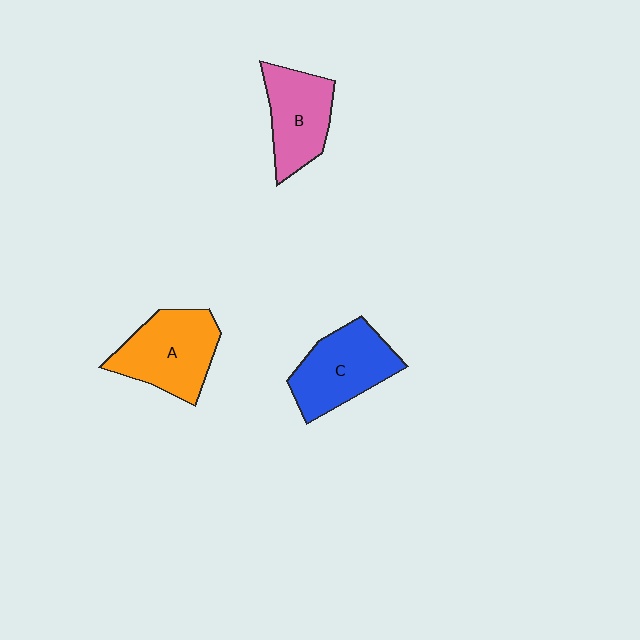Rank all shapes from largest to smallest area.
From largest to smallest: A (orange), C (blue), B (pink).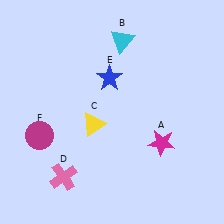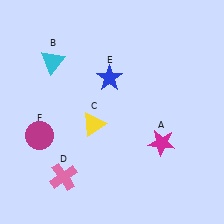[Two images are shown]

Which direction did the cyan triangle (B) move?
The cyan triangle (B) moved left.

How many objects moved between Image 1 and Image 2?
1 object moved between the two images.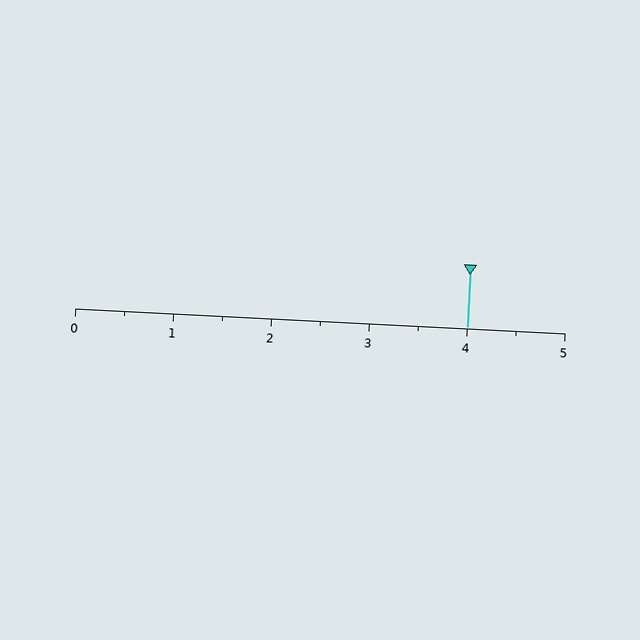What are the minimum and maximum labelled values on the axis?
The axis runs from 0 to 5.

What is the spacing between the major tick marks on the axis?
The major ticks are spaced 1 apart.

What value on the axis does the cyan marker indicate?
The marker indicates approximately 4.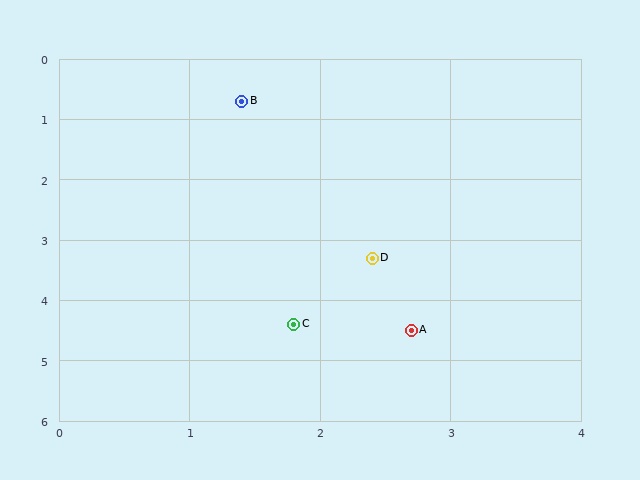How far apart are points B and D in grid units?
Points B and D are about 2.8 grid units apart.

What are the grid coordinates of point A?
Point A is at approximately (2.7, 4.5).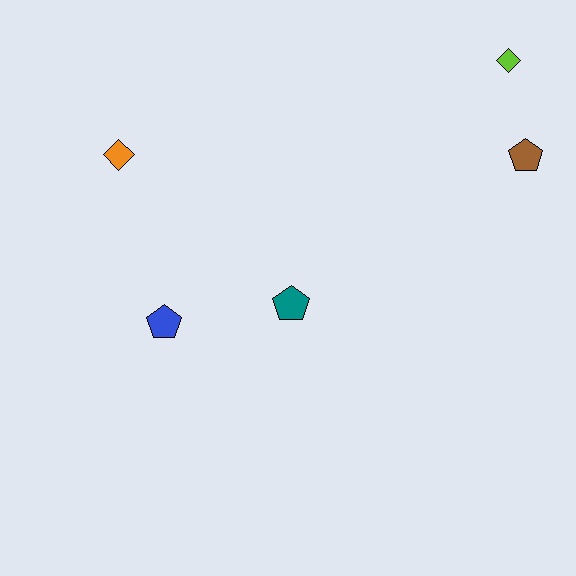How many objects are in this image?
There are 5 objects.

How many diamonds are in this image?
There are 2 diamonds.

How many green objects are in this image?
There are no green objects.